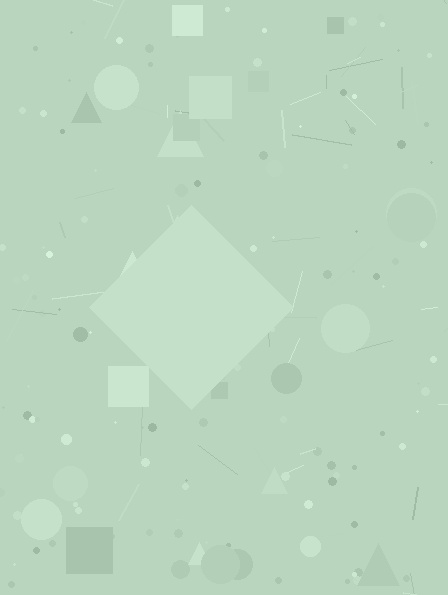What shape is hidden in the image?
A diamond is hidden in the image.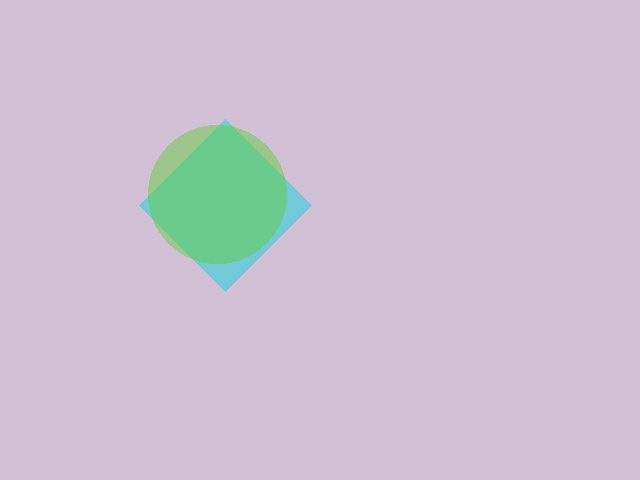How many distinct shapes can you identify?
There are 2 distinct shapes: a cyan diamond, a lime circle.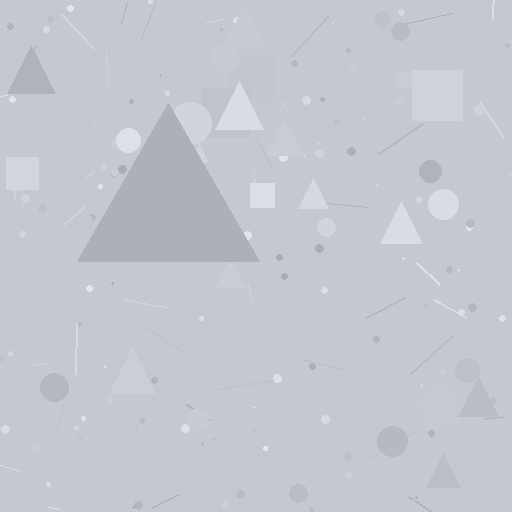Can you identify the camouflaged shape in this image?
The camouflaged shape is a triangle.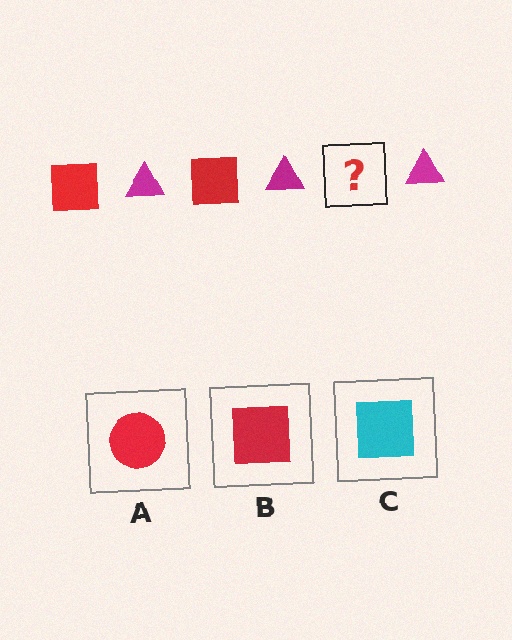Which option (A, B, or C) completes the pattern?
B.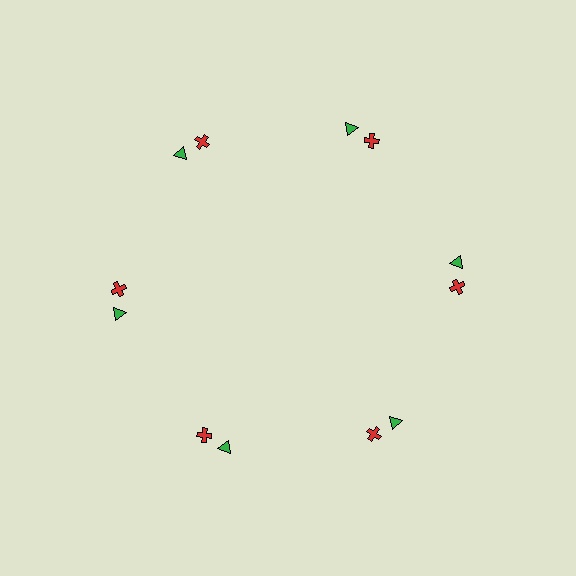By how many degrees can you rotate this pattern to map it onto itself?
The pattern maps onto itself every 60 degrees of rotation.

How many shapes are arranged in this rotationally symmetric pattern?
There are 12 shapes, arranged in 6 groups of 2.